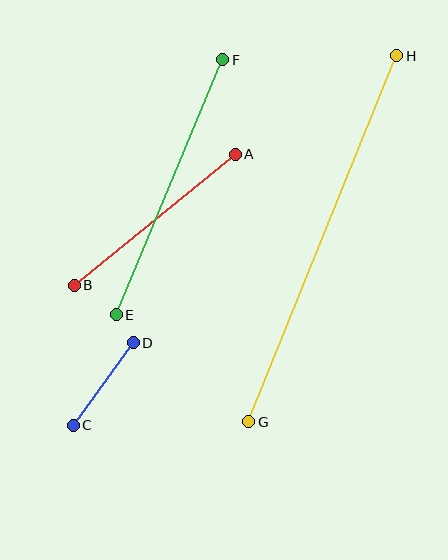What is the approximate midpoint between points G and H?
The midpoint is at approximately (323, 239) pixels.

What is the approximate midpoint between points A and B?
The midpoint is at approximately (155, 220) pixels.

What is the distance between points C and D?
The distance is approximately 102 pixels.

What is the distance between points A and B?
The distance is approximately 207 pixels.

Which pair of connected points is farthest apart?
Points G and H are farthest apart.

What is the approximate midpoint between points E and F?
The midpoint is at approximately (170, 187) pixels.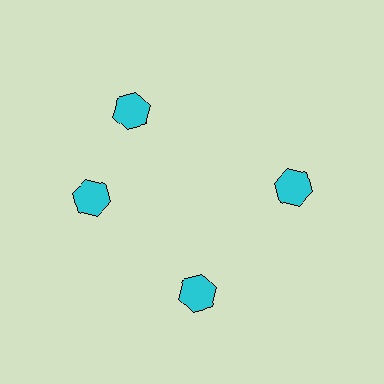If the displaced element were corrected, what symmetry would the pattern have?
It would have 4-fold rotational symmetry — the pattern would map onto itself every 90 degrees.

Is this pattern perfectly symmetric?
No. The 4 cyan hexagons are arranged in a ring, but one element near the 12 o'clock position is rotated out of alignment along the ring, breaking the 4-fold rotational symmetry.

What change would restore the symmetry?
The symmetry would be restored by rotating it back into even spacing with its neighbors so that all 4 hexagons sit at equal angles and equal distance from the center.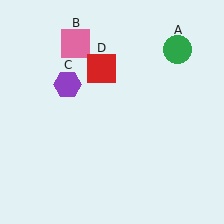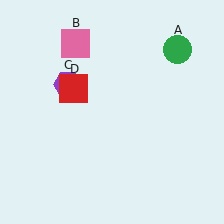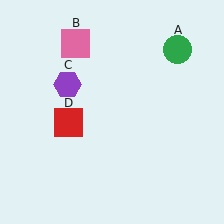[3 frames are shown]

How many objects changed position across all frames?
1 object changed position: red square (object D).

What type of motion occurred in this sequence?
The red square (object D) rotated counterclockwise around the center of the scene.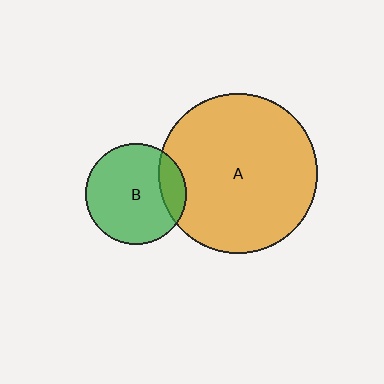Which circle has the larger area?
Circle A (orange).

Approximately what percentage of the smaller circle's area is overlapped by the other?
Approximately 15%.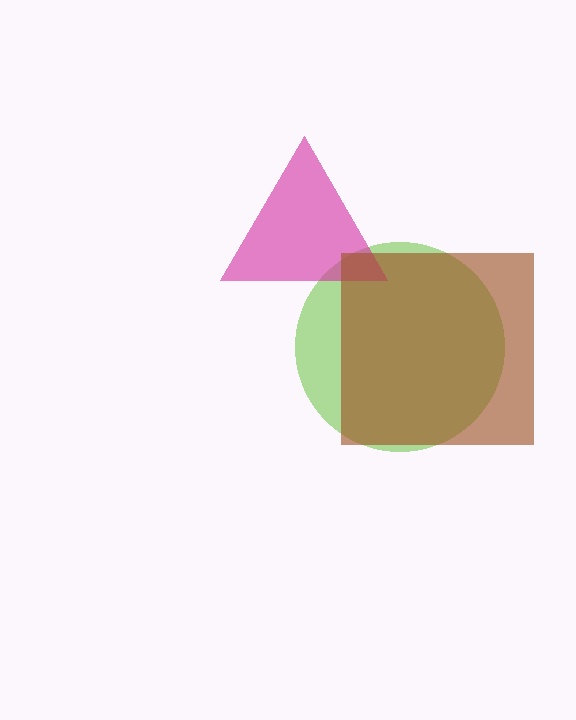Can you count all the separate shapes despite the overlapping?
Yes, there are 3 separate shapes.